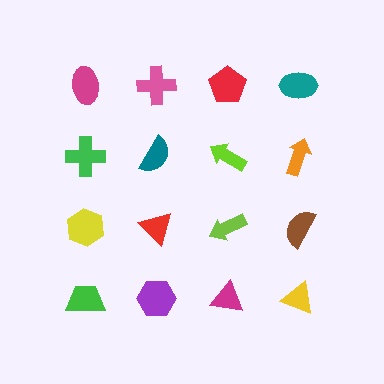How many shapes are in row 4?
4 shapes.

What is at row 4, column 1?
A green trapezoid.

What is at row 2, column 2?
A teal semicircle.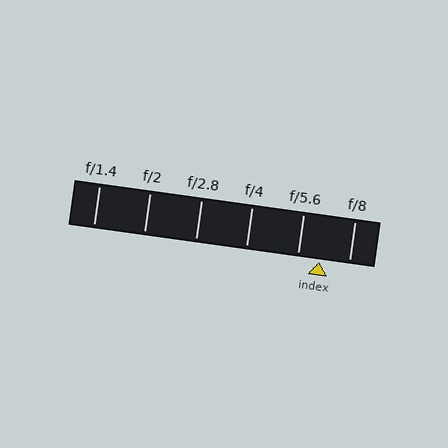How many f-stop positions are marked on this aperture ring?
There are 6 f-stop positions marked.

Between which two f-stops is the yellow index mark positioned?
The index mark is between f/5.6 and f/8.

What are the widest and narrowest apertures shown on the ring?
The widest aperture shown is f/1.4 and the narrowest is f/8.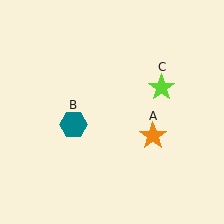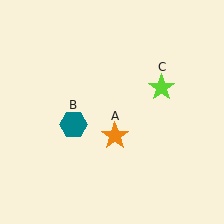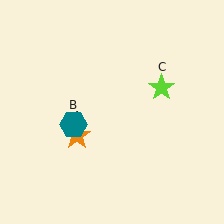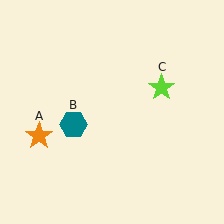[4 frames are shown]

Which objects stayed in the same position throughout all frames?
Teal hexagon (object B) and lime star (object C) remained stationary.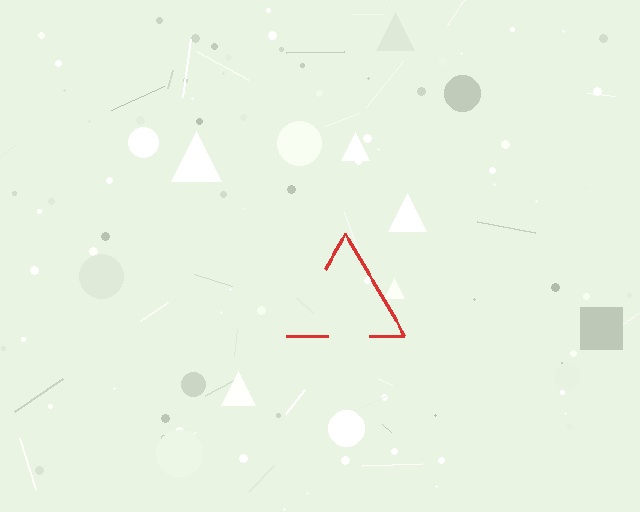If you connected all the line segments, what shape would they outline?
They would outline a triangle.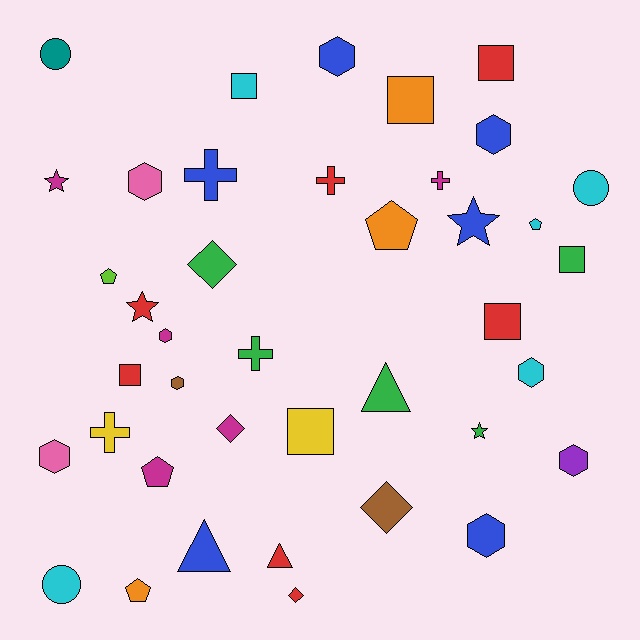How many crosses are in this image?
There are 5 crosses.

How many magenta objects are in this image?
There are 5 magenta objects.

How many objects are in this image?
There are 40 objects.